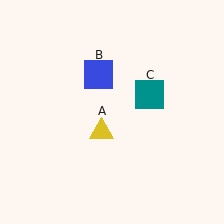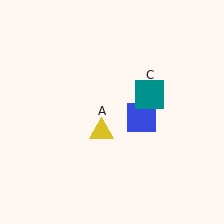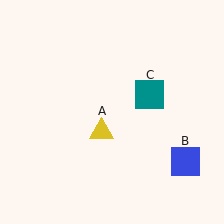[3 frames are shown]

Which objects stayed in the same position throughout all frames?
Yellow triangle (object A) and teal square (object C) remained stationary.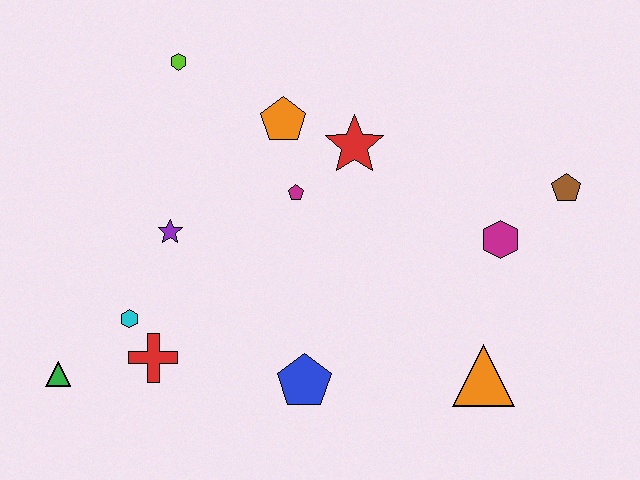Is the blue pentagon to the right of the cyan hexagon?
Yes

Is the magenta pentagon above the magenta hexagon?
Yes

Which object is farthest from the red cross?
The brown pentagon is farthest from the red cross.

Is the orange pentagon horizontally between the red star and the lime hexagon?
Yes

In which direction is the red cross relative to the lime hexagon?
The red cross is below the lime hexagon.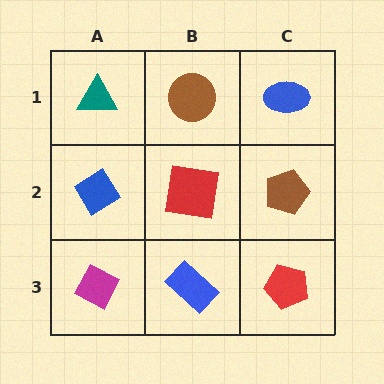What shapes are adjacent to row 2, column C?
A blue ellipse (row 1, column C), a red pentagon (row 3, column C), a red square (row 2, column B).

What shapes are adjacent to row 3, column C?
A brown pentagon (row 2, column C), a blue rectangle (row 3, column B).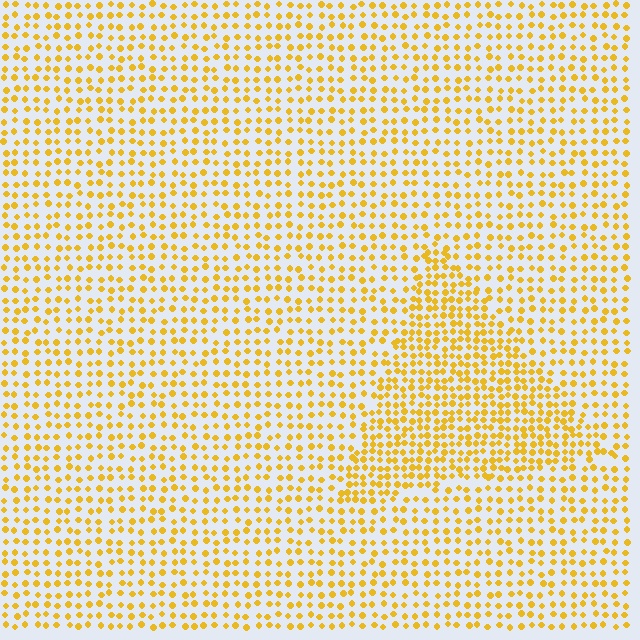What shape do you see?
I see a triangle.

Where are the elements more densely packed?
The elements are more densely packed inside the triangle boundary.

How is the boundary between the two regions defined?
The boundary is defined by a change in element density (approximately 1.7x ratio). All elements are the same color, size, and shape.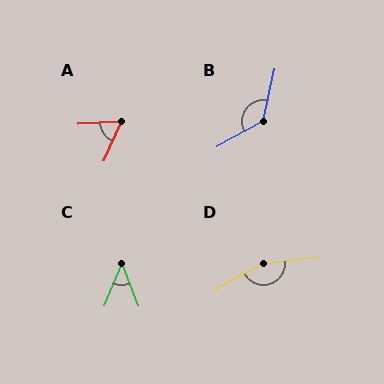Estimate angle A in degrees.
Approximately 63 degrees.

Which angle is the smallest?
C, at approximately 43 degrees.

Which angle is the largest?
D, at approximately 157 degrees.